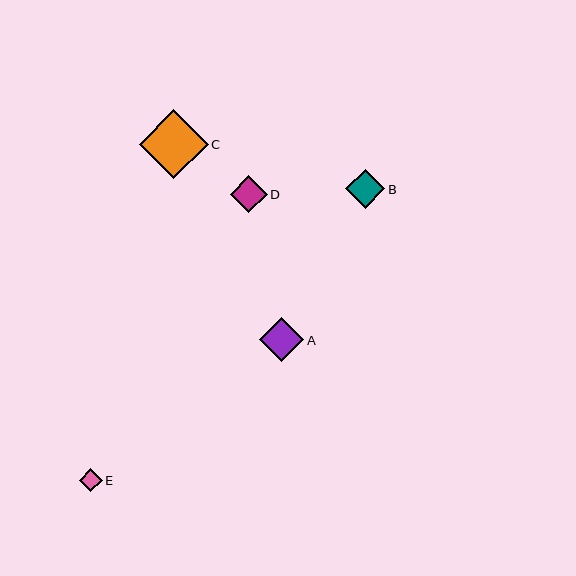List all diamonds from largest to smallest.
From largest to smallest: C, A, B, D, E.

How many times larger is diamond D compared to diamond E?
Diamond D is approximately 1.6 times the size of diamond E.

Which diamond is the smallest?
Diamond E is the smallest with a size of approximately 23 pixels.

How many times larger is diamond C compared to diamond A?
Diamond C is approximately 1.6 times the size of diamond A.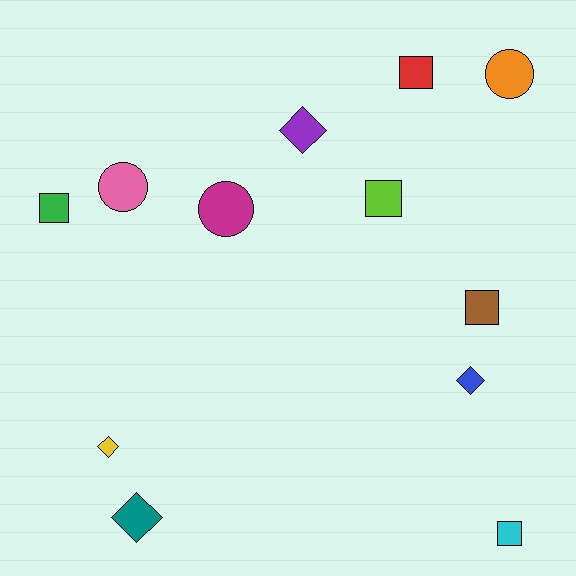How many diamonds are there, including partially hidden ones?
There are 4 diamonds.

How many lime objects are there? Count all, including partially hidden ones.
There is 1 lime object.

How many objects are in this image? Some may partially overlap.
There are 12 objects.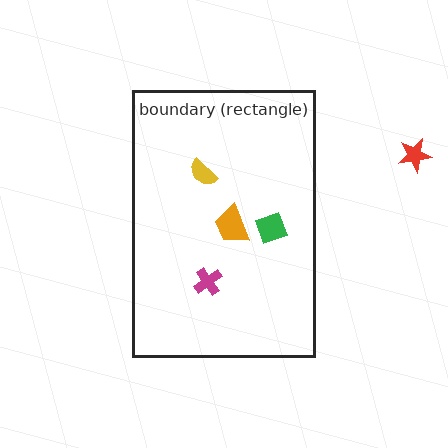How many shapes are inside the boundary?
4 inside, 1 outside.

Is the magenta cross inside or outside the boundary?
Inside.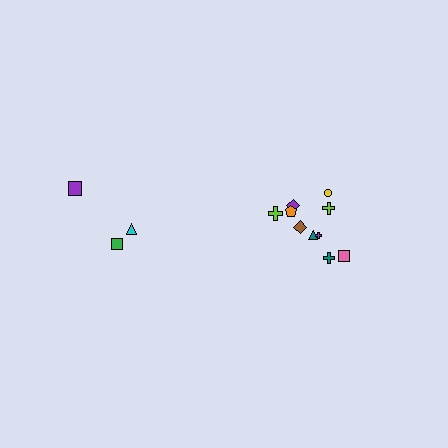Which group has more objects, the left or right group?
The right group.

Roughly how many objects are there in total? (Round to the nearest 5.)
Roughly 15 objects in total.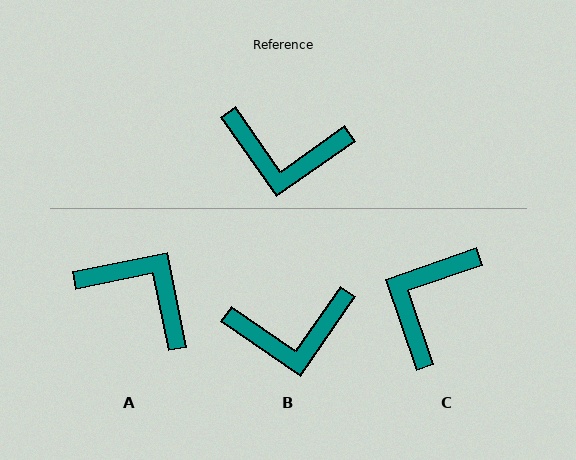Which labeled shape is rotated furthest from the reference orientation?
A, about 156 degrees away.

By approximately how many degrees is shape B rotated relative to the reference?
Approximately 20 degrees counter-clockwise.